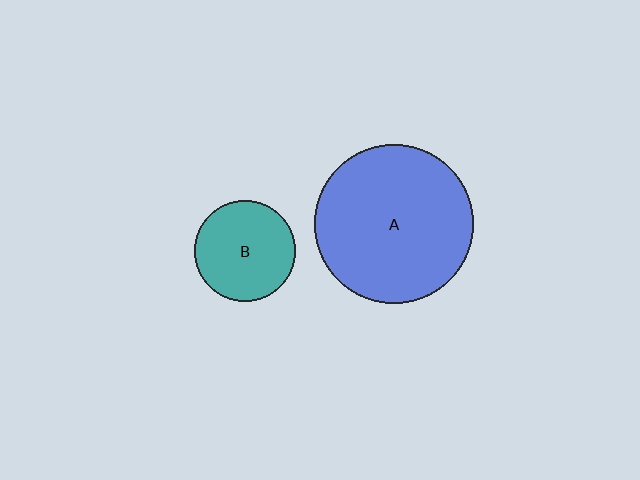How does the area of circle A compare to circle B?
Approximately 2.5 times.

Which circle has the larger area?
Circle A (blue).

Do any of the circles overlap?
No, none of the circles overlap.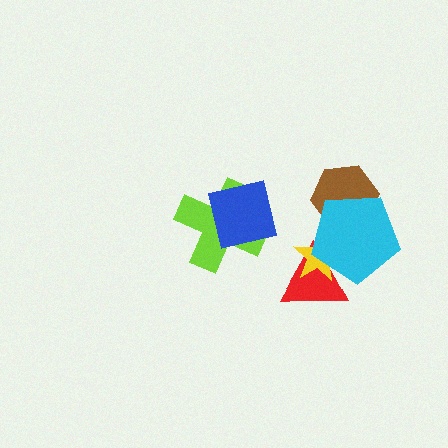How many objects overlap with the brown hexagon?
1 object overlaps with the brown hexagon.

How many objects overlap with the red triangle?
2 objects overlap with the red triangle.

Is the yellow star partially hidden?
Yes, it is partially covered by another shape.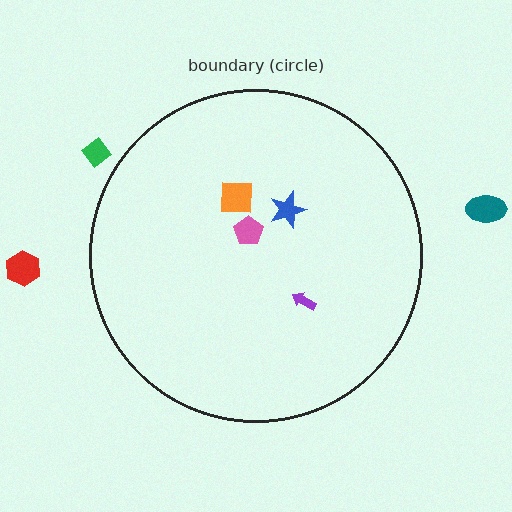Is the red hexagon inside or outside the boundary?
Outside.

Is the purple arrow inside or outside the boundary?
Inside.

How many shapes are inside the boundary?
4 inside, 3 outside.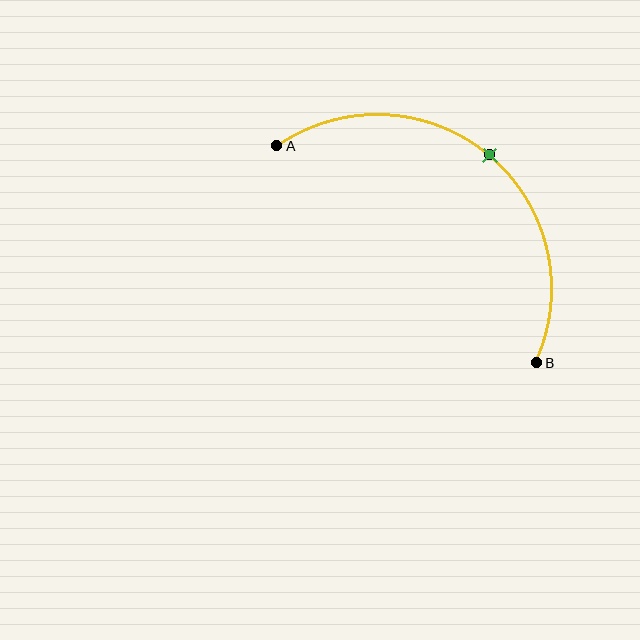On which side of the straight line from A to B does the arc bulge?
The arc bulges above and to the right of the straight line connecting A and B.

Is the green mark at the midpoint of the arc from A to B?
Yes. The green mark lies on the arc at equal arc-length from both A and B — it is the arc midpoint.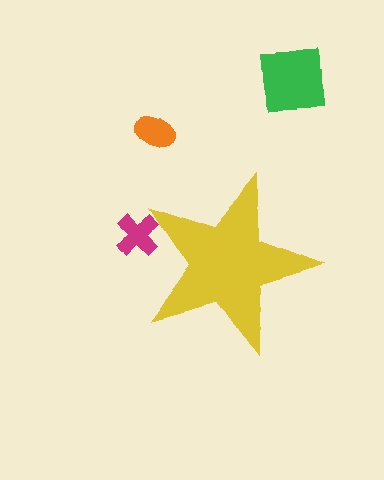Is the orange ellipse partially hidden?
No, the orange ellipse is fully visible.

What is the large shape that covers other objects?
A yellow star.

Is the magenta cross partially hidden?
Yes, the magenta cross is partially hidden behind the yellow star.